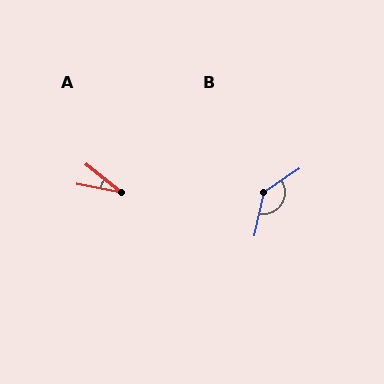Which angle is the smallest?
A, at approximately 28 degrees.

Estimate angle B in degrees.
Approximately 137 degrees.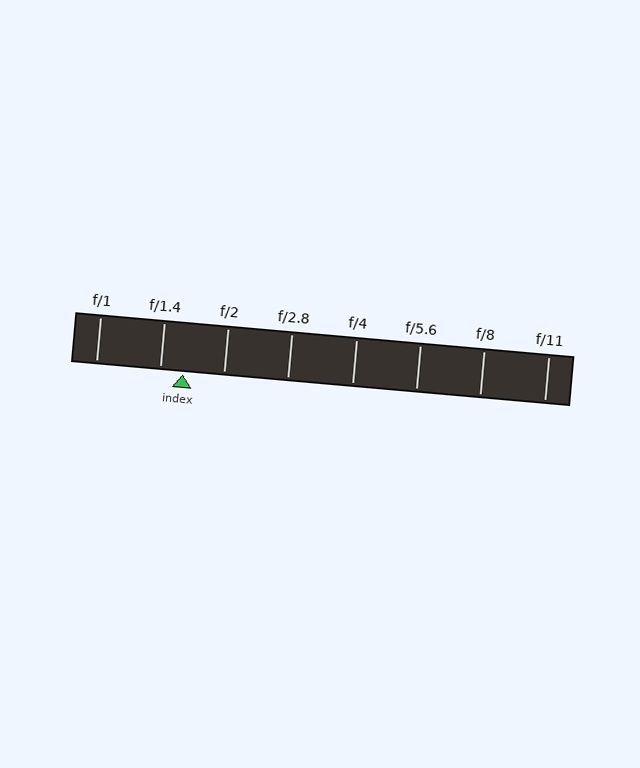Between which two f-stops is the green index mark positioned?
The index mark is between f/1.4 and f/2.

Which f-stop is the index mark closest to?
The index mark is closest to f/1.4.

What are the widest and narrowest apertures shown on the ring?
The widest aperture shown is f/1 and the narrowest is f/11.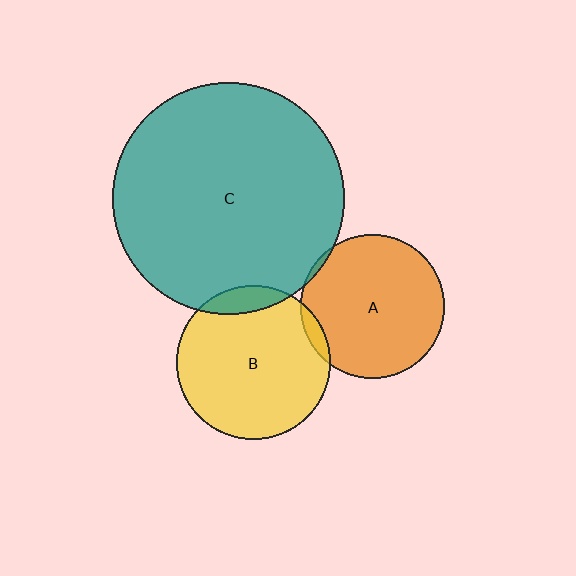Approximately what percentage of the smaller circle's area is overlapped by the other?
Approximately 10%.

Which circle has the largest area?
Circle C (teal).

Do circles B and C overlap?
Yes.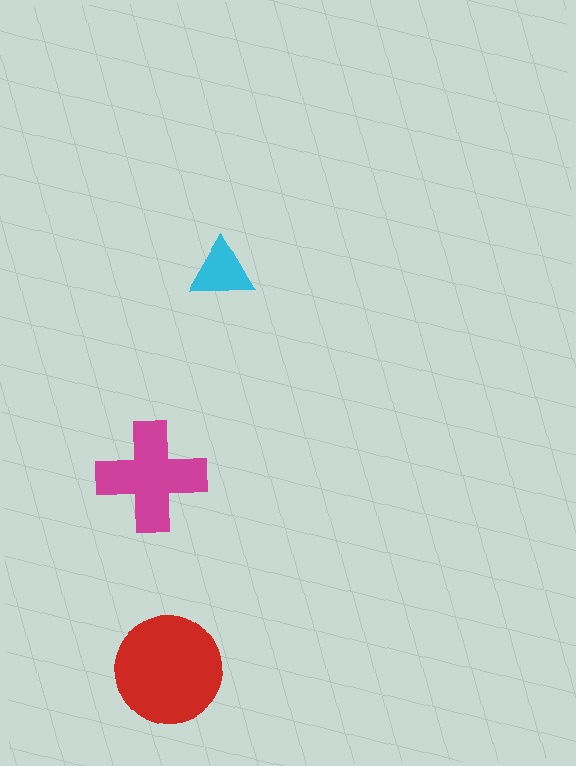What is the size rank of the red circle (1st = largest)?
1st.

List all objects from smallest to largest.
The cyan triangle, the magenta cross, the red circle.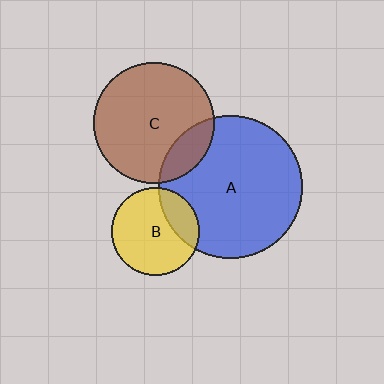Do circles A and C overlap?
Yes.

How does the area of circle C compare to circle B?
Approximately 1.9 times.